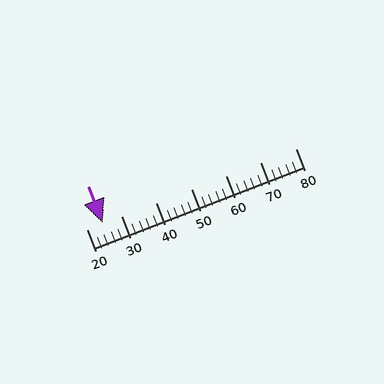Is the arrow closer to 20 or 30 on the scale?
The arrow is closer to 20.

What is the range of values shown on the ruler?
The ruler shows values from 20 to 80.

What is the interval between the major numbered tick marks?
The major tick marks are spaced 10 units apart.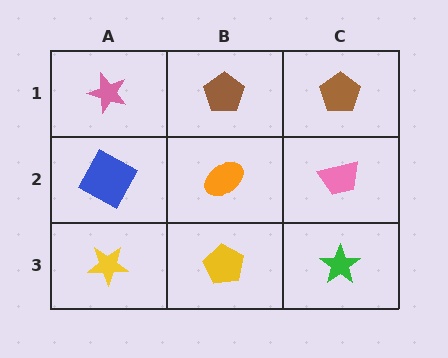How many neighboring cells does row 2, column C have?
3.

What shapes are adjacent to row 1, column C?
A pink trapezoid (row 2, column C), a brown pentagon (row 1, column B).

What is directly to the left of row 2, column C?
An orange ellipse.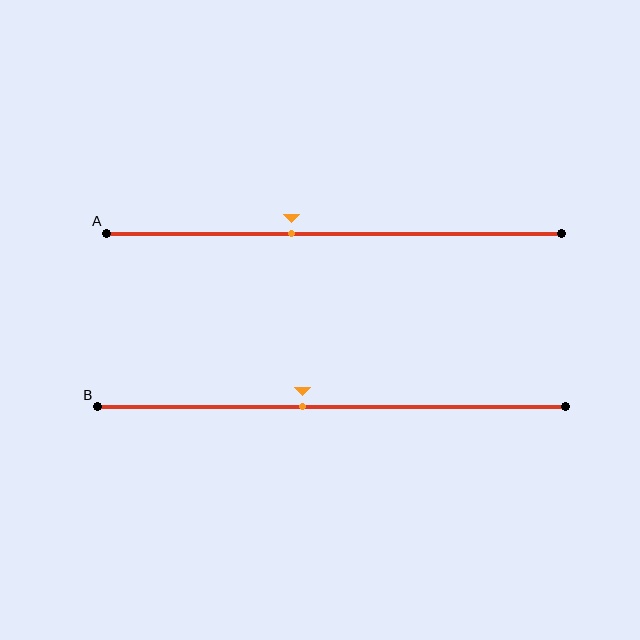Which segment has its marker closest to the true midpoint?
Segment B has its marker closest to the true midpoint.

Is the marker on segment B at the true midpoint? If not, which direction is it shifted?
No, the marker on segment B is shifted to the left by about 6% of the segment length.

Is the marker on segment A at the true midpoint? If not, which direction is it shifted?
No, the marker on segment A is shifted to the left by about 9% of the segment length.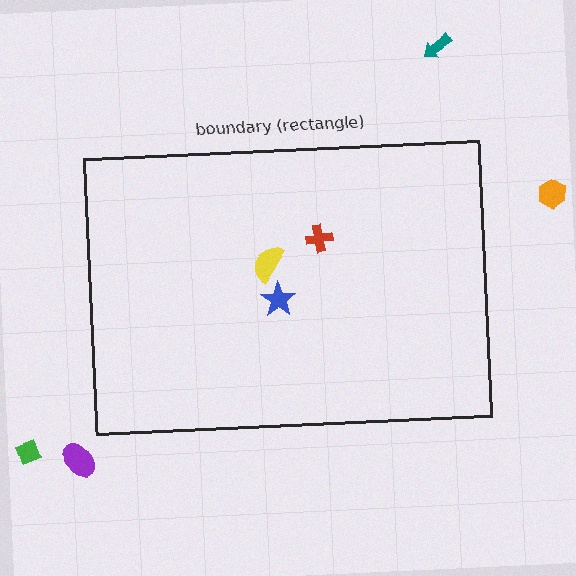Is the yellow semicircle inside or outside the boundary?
Inside.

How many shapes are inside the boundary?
3 inside, 4 outside.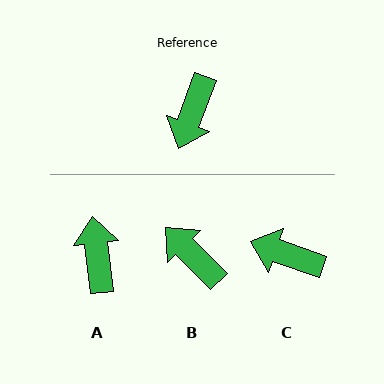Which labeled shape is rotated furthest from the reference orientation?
A, about 153 degrees away.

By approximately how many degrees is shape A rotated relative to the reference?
Approximately 153 degrees clockwise.